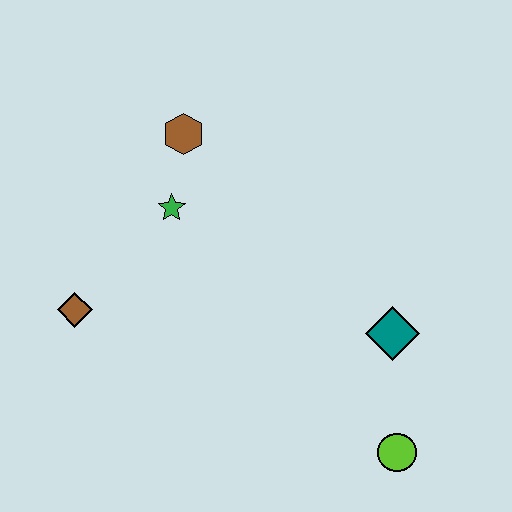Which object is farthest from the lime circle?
The brown hexagon is farthest from the lime circle.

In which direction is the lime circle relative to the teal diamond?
The lime circle is below the teal diamond.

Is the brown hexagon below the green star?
No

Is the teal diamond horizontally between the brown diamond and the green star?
No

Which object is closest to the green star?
The brown hexagon is closest to the green star.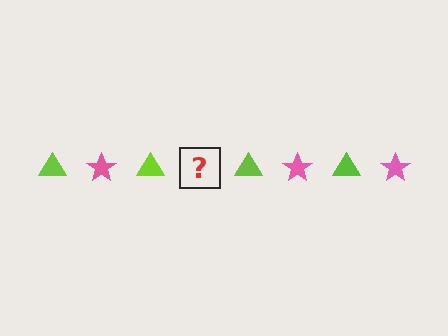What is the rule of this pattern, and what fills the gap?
The rule is that the pattern alternates between lime triangle and pink star. The gap should be filled with a pink star.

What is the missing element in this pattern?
The missing element is a pink star.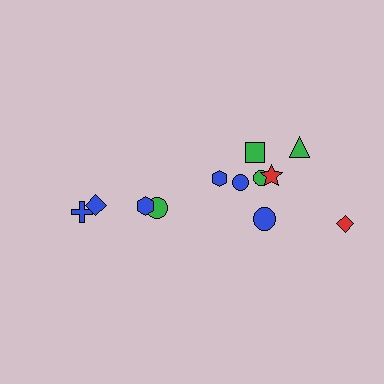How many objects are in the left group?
There are 4 objects.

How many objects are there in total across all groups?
There are 12 objects.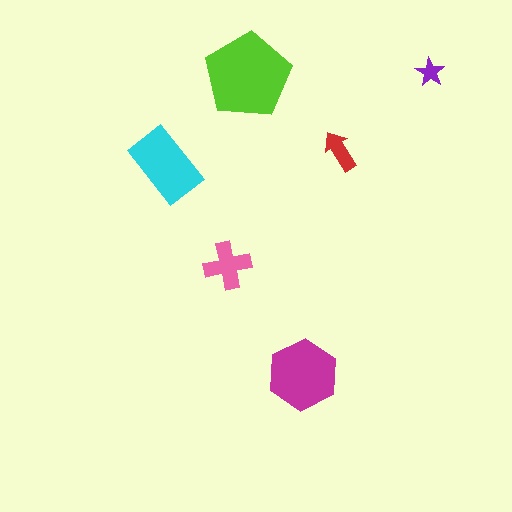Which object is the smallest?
The purple star.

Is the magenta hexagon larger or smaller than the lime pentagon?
Smaller.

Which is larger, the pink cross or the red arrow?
The pink cross.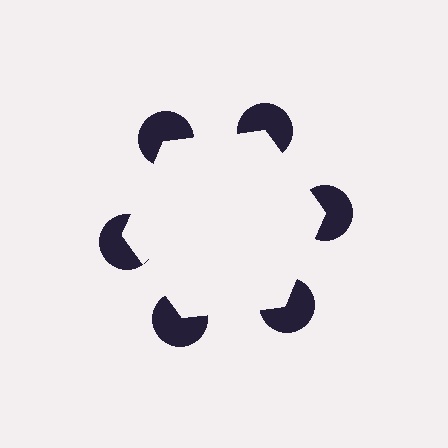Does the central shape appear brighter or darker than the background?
It typically appears slightly brighter than the background, even though no actual brightness change is drawn.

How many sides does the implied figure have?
6 sides.